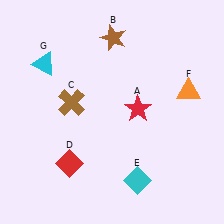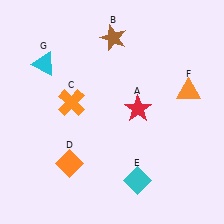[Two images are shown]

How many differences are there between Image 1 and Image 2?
There are 2 differences between the two images.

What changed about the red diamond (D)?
In Image 1, D is red. In Image 2, it changed to orange.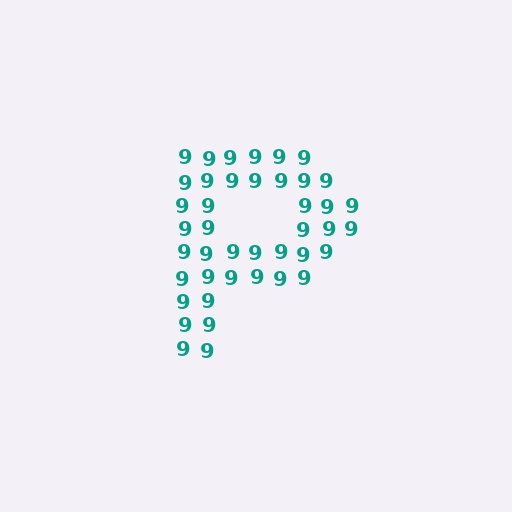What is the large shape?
The large shape is the letter P.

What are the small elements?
The small elements are digit 9's.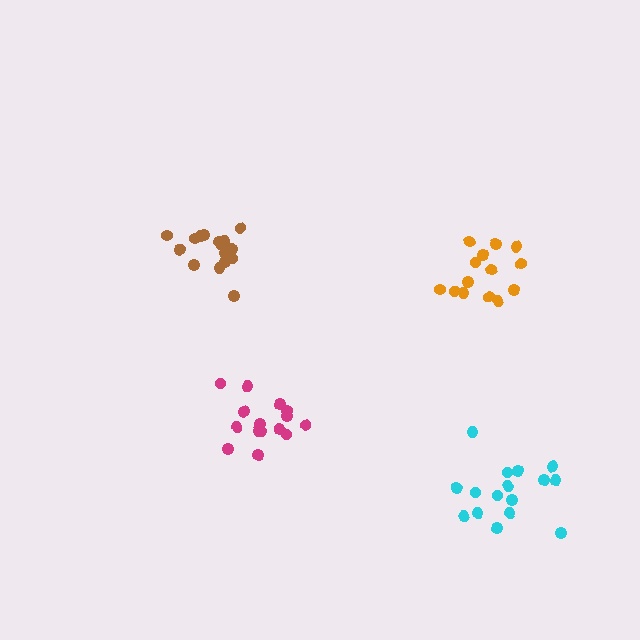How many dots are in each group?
Group 1: 16 dots, Group 2: 15 dots, Group 3: 14 dots, Group 4: 16 dots (61 total).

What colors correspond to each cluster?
The clusters are colored: brown, magenta, orange, cyan.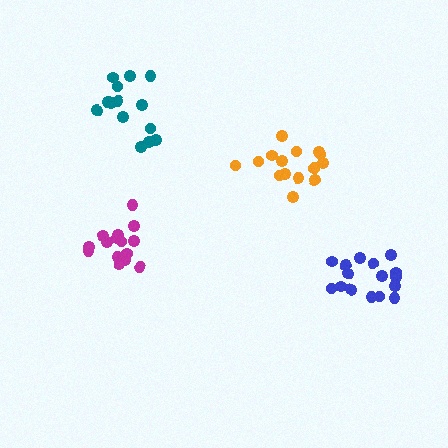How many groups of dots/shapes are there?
There are 4 groups.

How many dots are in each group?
Group 1: 14 dots, Group 2: 16 dots, Group 3: 16 dots, Group 4: 16 dots (62 total).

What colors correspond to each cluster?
The clusters are colored: teal, magenta, orange, blue.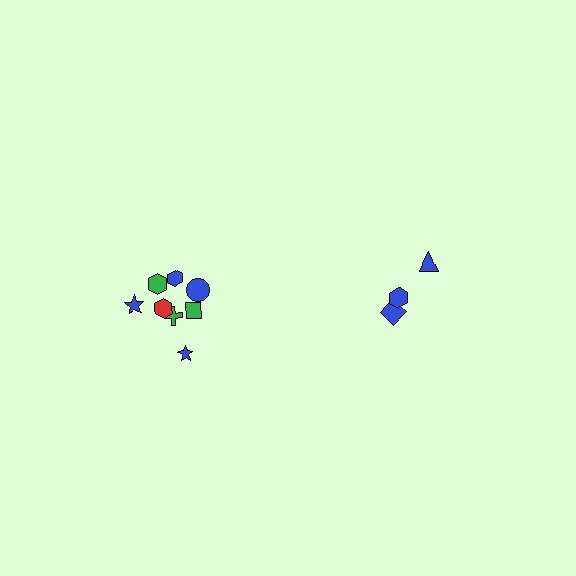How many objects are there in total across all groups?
There are 11 objects.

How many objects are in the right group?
There are 3 objects.